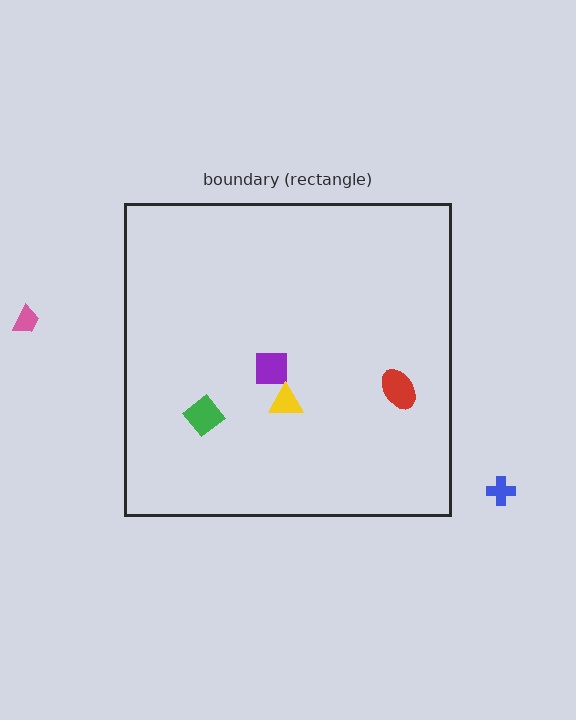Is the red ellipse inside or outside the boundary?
Inside.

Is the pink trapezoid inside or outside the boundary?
Outside.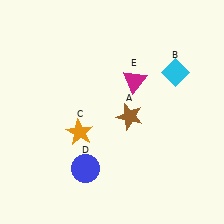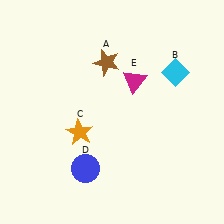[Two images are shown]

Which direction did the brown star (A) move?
The brown star (A) moved up.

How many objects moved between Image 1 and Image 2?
1 object moved between the two images.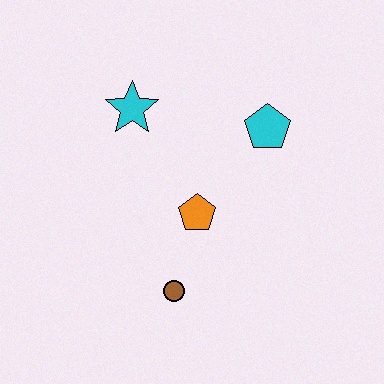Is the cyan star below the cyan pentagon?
No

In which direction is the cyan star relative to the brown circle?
The cyan star is above the brown circle.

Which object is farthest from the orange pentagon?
The cyan star is farthest from the orange pentagon.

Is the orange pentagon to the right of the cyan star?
Yes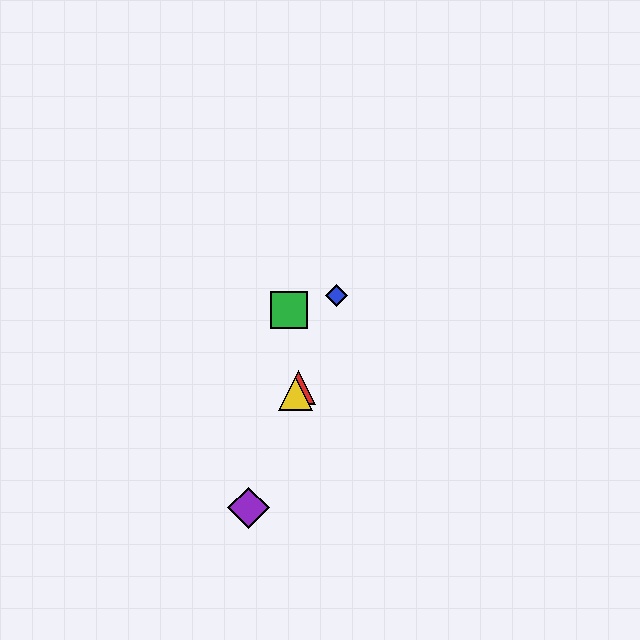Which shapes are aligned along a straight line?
The red triangle, the blue diamond, the yellow triangle, the purple diamond are aligned along a straight line.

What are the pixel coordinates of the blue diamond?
The blue diamond is at (336, 295).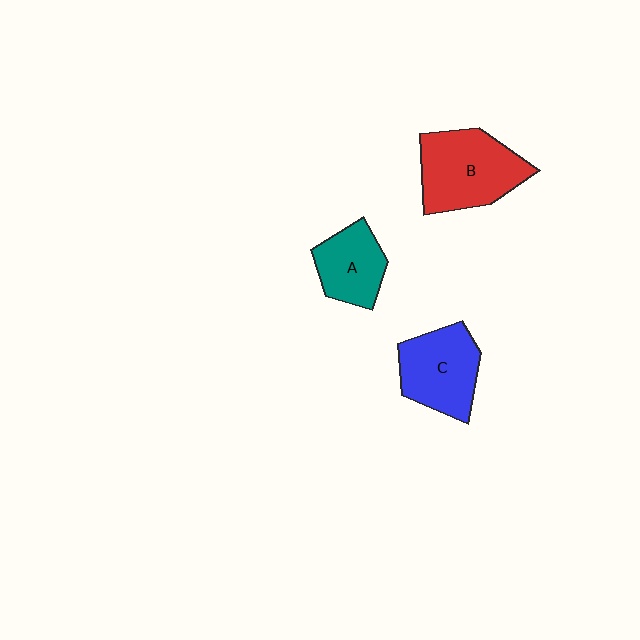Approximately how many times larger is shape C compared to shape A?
Approximately 1.3 times.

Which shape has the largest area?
Shape B (red).